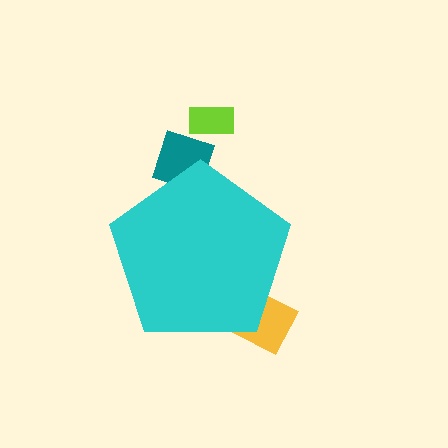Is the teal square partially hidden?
Yes, the teal square is partially hidden behind the cyan pentagon.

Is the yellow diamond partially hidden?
Yes, the yellow diamond is partially hidden behind the cyan pentagon.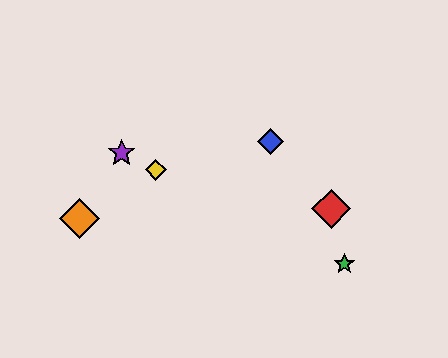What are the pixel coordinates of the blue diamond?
The blue diamond is at (271, 142).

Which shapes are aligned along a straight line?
The green star, the yellow diamond, the purple star are aligned along a straight line.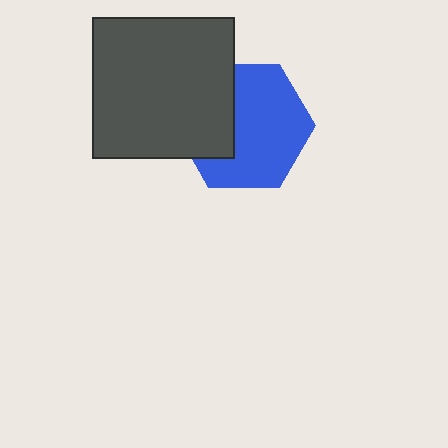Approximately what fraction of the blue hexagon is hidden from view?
Roughly 34% of the blue hexagon is hidden behind the dark gray square.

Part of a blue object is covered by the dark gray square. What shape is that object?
It is a hexagon.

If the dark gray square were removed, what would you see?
You would see the complete blue hexagon.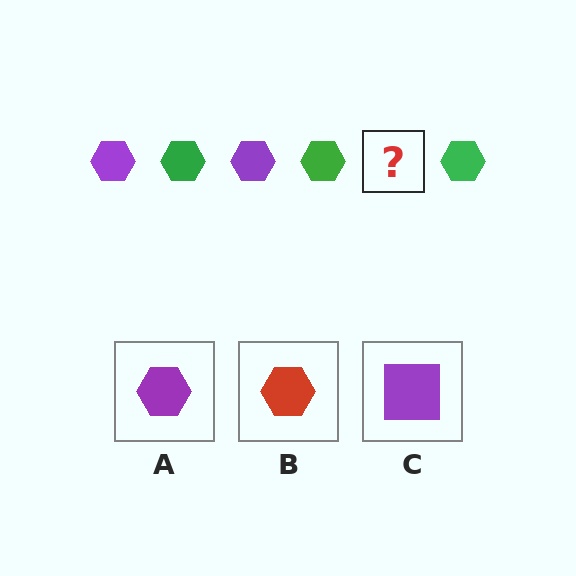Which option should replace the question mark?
Option A.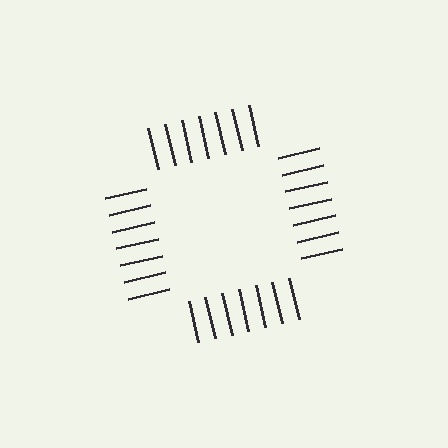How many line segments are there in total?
28 — 7 along each of the 4 edges.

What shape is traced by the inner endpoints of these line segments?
An illusory square — the line segments terminate on its edges but no continuous stroke is drawn.